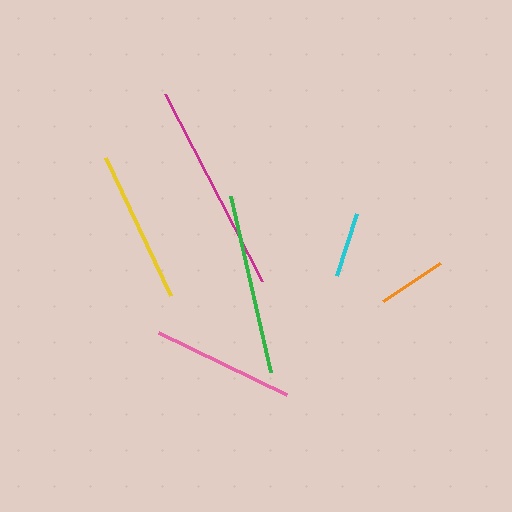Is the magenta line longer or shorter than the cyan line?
The magenta line is longer than the cyan line.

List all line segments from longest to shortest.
From longest to shortest: magenta, green, yellow, pink, orange, cyan.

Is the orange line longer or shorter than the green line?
The green line is longer than the orange line.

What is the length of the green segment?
The green segment is approximately 181 pixels long.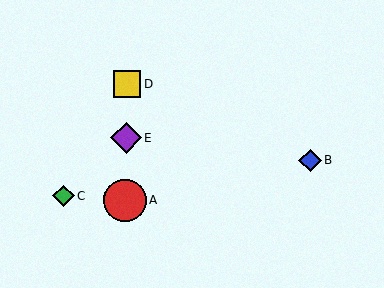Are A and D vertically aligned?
Yes, both are at x≈125.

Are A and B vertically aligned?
No, A is at x≈125 and B is at x≈310.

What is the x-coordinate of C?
Object C is at x≈63.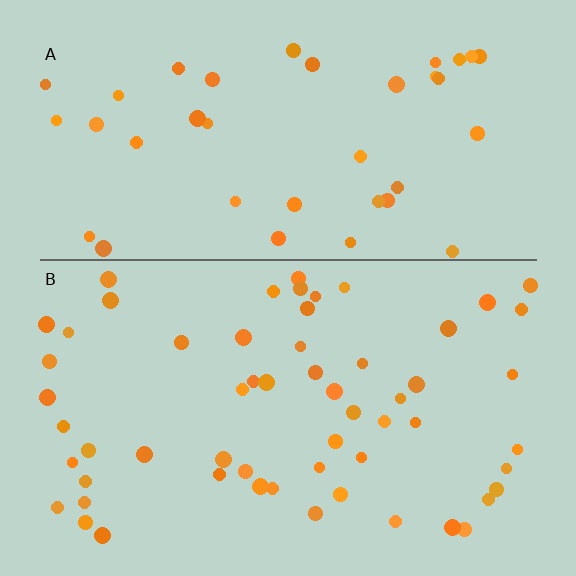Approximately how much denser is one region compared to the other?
Approximately 1.5× — region B over region A.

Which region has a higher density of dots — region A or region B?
B (the bottom).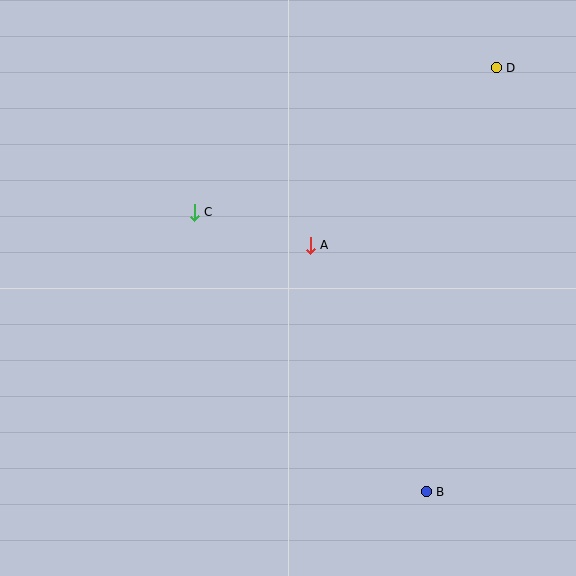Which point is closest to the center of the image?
Point A at (310, 245) is closest to the center.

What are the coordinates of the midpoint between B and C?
The midpoint between B and C is at (310, 352).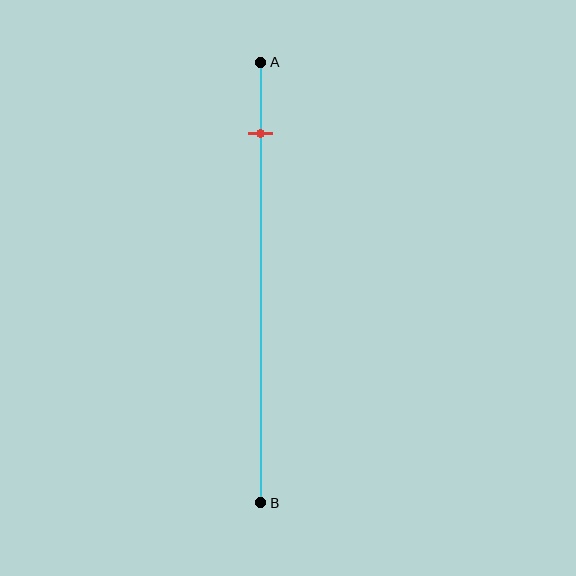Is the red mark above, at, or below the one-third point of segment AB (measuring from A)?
The red mark is above the one-third point of segment AB.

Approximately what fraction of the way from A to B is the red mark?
The red mark is approximately 15% of the way from A to B.